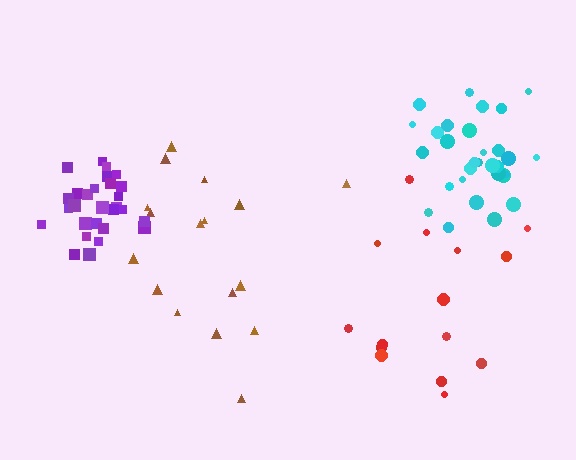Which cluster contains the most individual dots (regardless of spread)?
Cyan (31).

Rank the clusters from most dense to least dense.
purple, cyan, brown, red.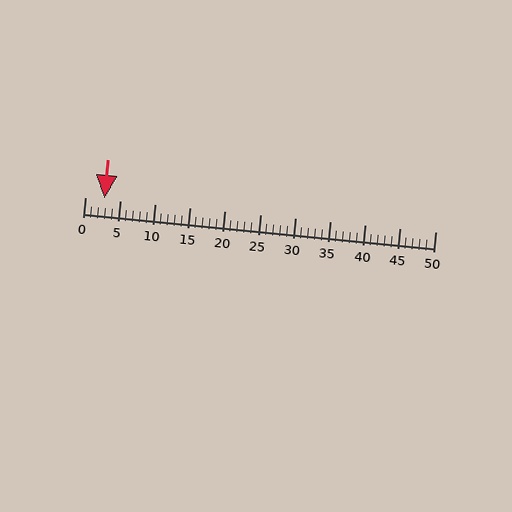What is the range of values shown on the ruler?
The ruler shows values from 0 to 50.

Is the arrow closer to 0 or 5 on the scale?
The arrow is closer to 5.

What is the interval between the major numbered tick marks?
The major tick marks are spaced 5 units apart.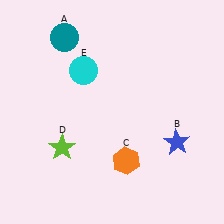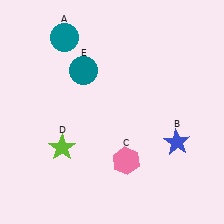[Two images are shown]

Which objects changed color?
C changed from orange to pink. E changed from cyan to teal.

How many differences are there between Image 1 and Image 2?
There are 2 differences between the two images.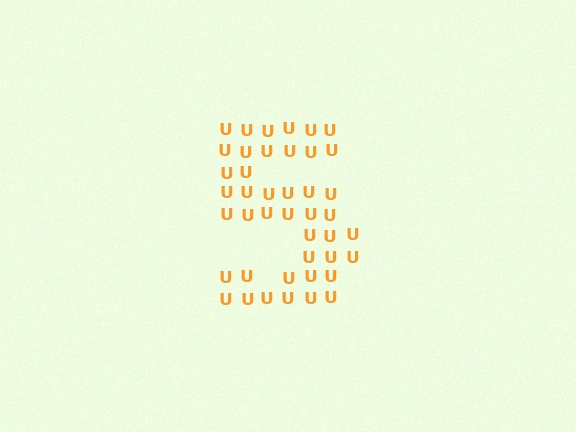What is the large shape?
The large shape is the digit 5.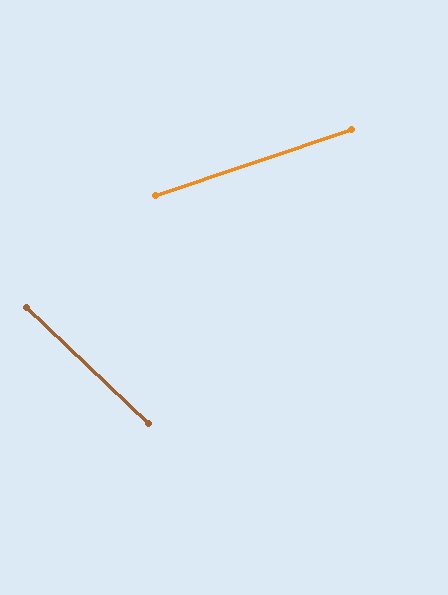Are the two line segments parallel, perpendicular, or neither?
Neither parallel nor perpendicular — they differ by about 62°.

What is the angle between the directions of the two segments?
Approximately 62 degrees.